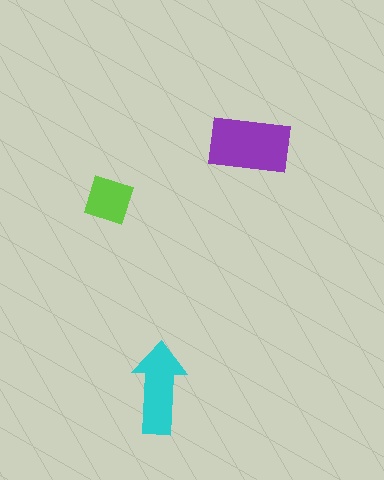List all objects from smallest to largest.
The lime square, the cyan arrow, the purple rectangle.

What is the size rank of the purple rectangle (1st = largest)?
1st.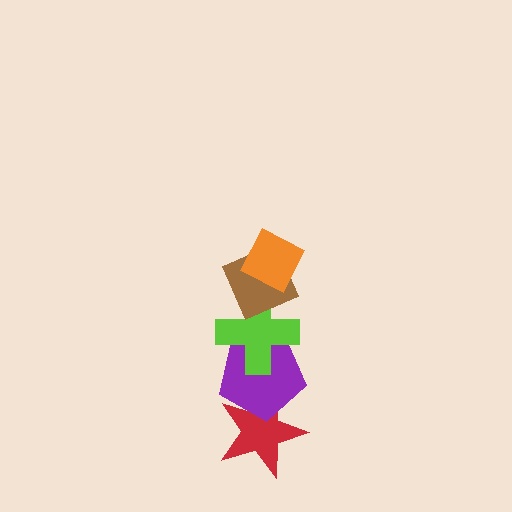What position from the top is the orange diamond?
The orange diamond is 1st from the top.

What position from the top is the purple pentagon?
The purple pentagon is 4th from the top.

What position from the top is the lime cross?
The lime cross is 3rd from the top.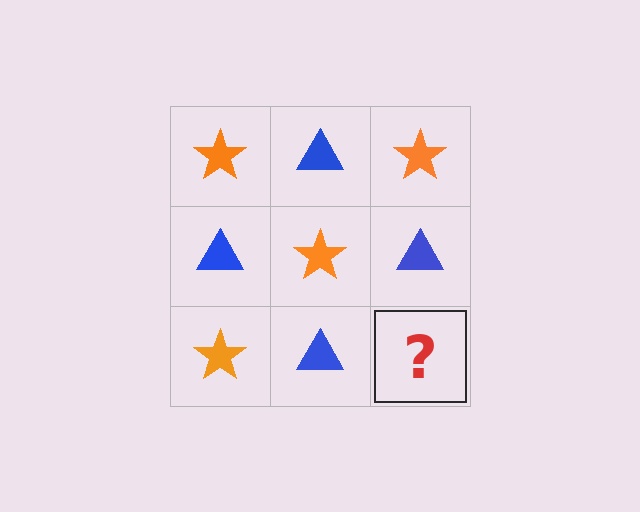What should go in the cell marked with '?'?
The missing cell should contain an orange star.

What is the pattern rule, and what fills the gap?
The rule is that it alternates orange star and blue triangle in a checkerboard pattern. The gap should be filled with an orange star.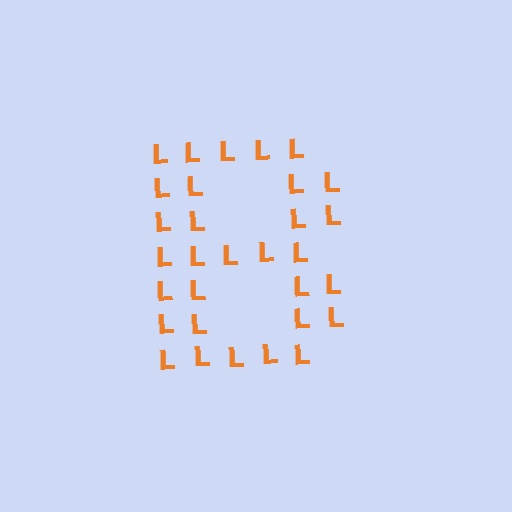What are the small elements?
The small elements are letter L's.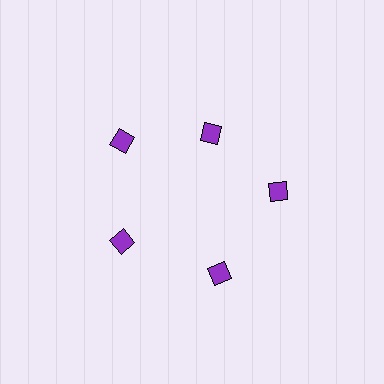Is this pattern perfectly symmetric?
No. The 5 purple diamonds are arranged in a ring, but one element near the 1 o'clock position is pulled inward toward the center, breaking the 5-fold rotational symmetry.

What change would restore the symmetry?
The symmetry would be restored by moving it outward, back onto the ring so that all 5 diamonds sit at equal angles and equal distance from the center.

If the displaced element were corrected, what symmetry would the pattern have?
It would have 5-fold rotational symmetry — the pattern would map onto itself every 72 degrees.